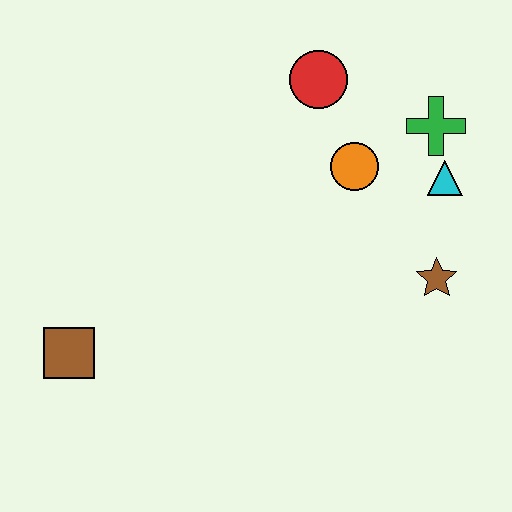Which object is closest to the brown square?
The orange circle is closest to the brown square.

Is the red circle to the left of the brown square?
No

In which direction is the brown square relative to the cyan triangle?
The brown square is to the left of the cyan triangle.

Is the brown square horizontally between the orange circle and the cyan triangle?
No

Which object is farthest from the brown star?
The brown square is farthest from the brown star.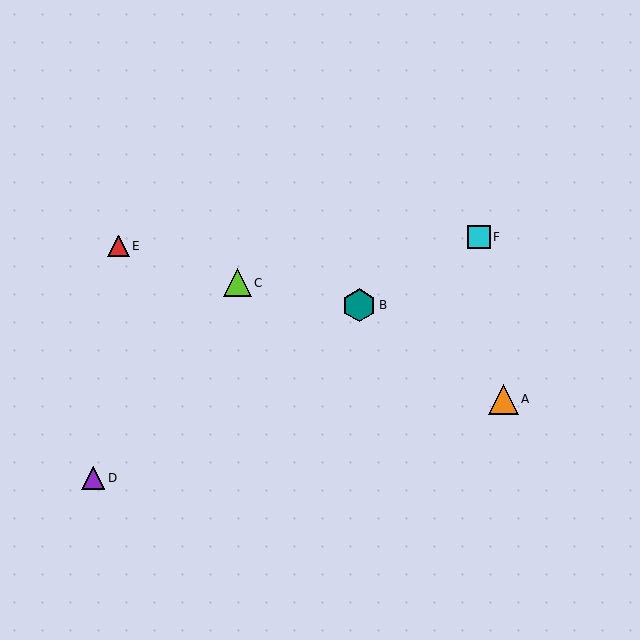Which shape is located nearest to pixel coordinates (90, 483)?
The purple triangle (labeled D) at (93, 478) is nearest to that location.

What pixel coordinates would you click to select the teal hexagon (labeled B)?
Click at (359, 305) to select the teal hexagon B.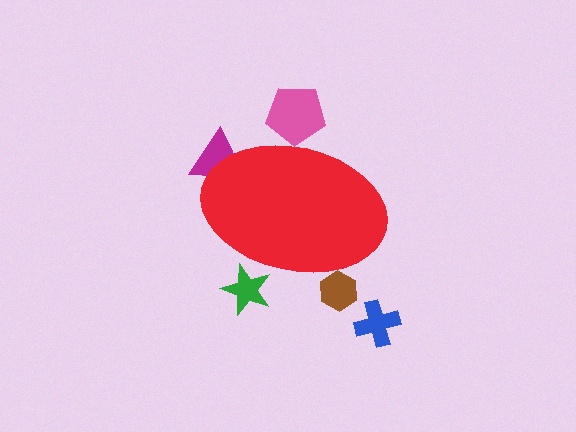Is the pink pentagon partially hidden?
Yes, the pink pentagon is partially hidden behind the red ellipse.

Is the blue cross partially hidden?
No, the blue cross is fully visible.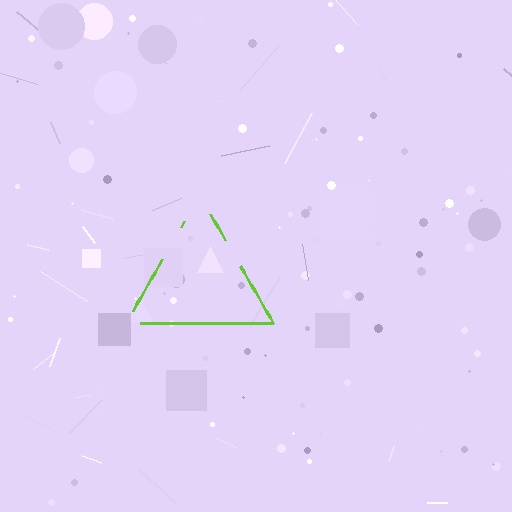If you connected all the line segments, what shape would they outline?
They would outline a triangle.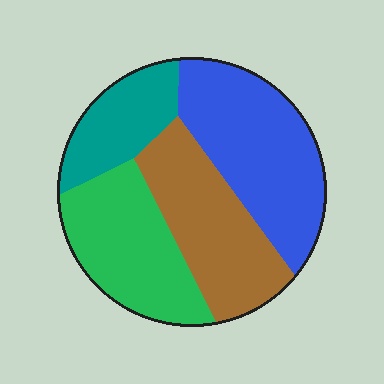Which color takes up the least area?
Teal, at roughly 15%.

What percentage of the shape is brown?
Brown takes up about one quarter (1/4) of the shape.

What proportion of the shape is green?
Green covers 26% of the shape.